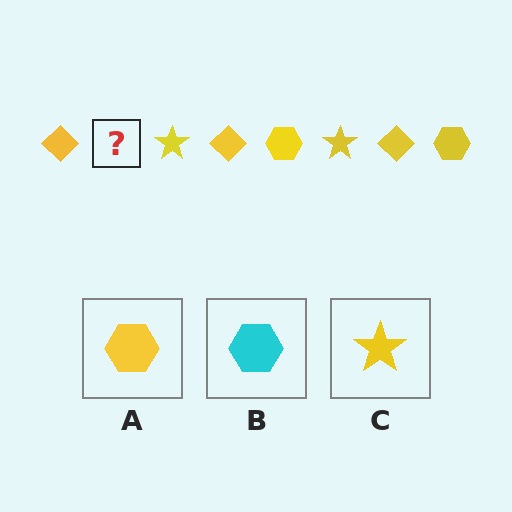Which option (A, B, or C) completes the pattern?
A.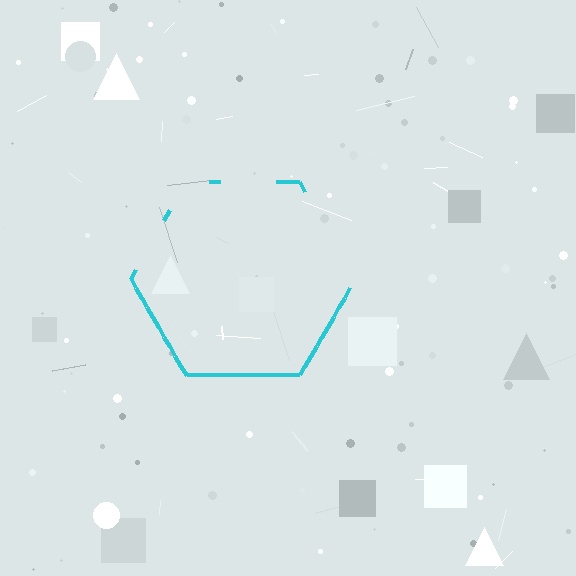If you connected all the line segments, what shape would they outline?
They would outline a hexagon.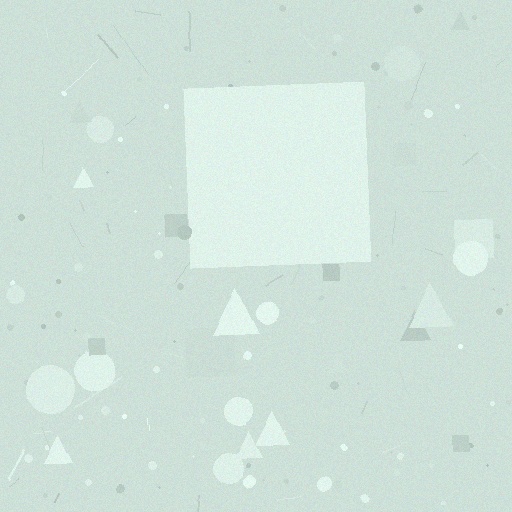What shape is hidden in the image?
A square is hidden in the image.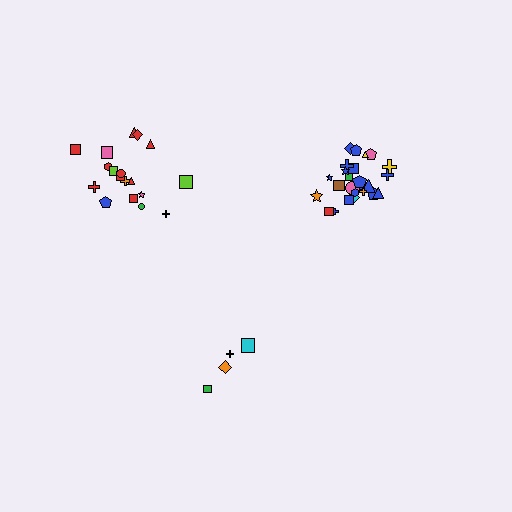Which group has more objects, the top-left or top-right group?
The top-right group.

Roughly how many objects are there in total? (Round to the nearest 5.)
Roughly 45 objects in total.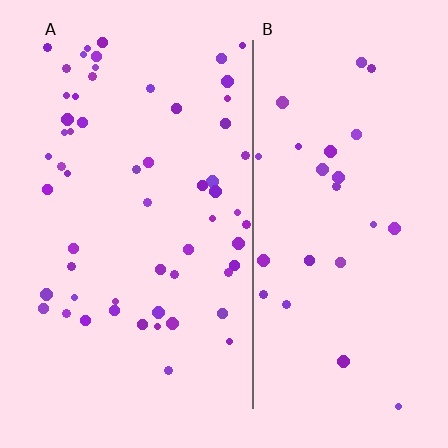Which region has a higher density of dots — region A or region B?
A (the left).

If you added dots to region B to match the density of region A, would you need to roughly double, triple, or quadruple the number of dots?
Approximately double.